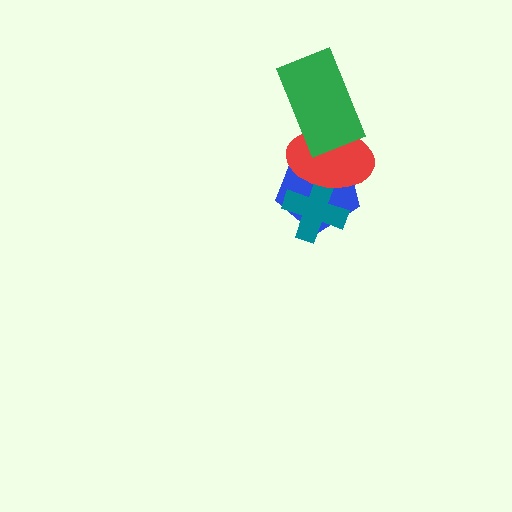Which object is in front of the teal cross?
The red ellipse is in front of the teal cross.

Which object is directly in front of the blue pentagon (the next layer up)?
The teal cross is directly in front of the blue pentagon.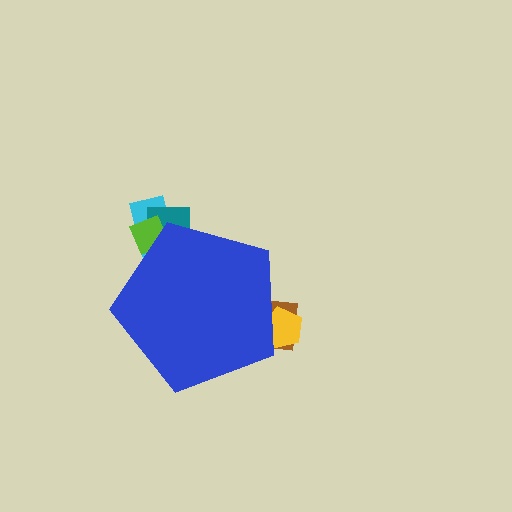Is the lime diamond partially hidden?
Yes, the lime diamond is partially hidden behind the blue pentagon.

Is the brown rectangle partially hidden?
Yes, the brown rectangle is partially hidden behind the blue pentagon.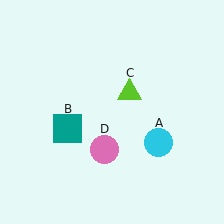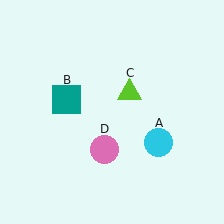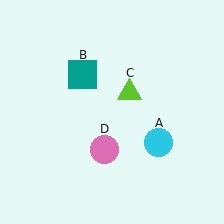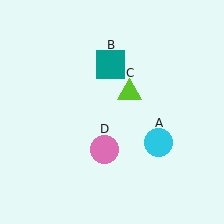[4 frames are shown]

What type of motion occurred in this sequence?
The teal square (object B) rotated clockwise around the center of the scene.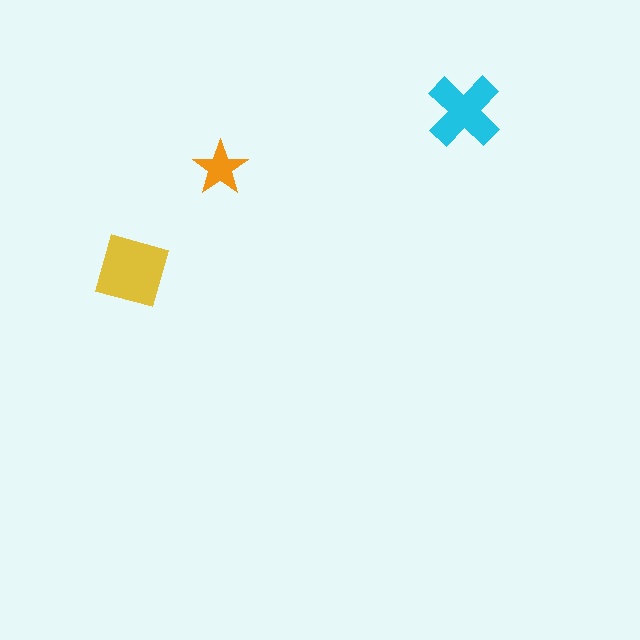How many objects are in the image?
There are 3 objects in the image.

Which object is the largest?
The yellow diamond.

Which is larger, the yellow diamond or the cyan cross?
The yellow diamond.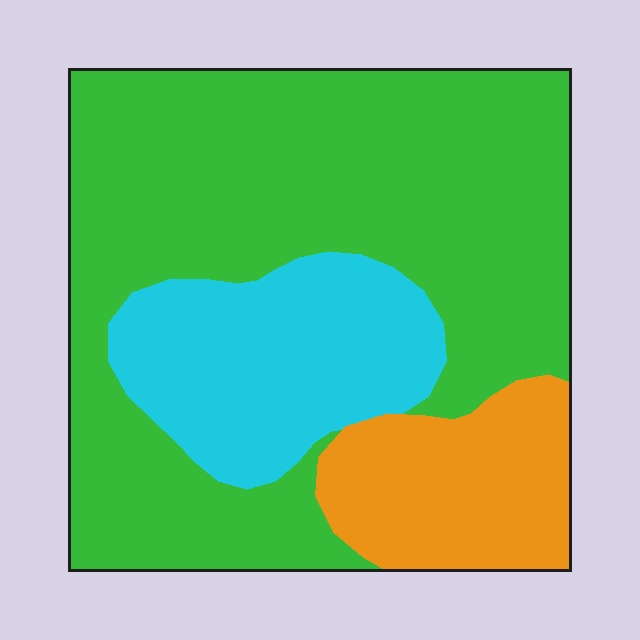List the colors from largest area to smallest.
From largest to smallest: green, cyan, orange.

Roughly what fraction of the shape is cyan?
Cyan covers 21% of the shape.